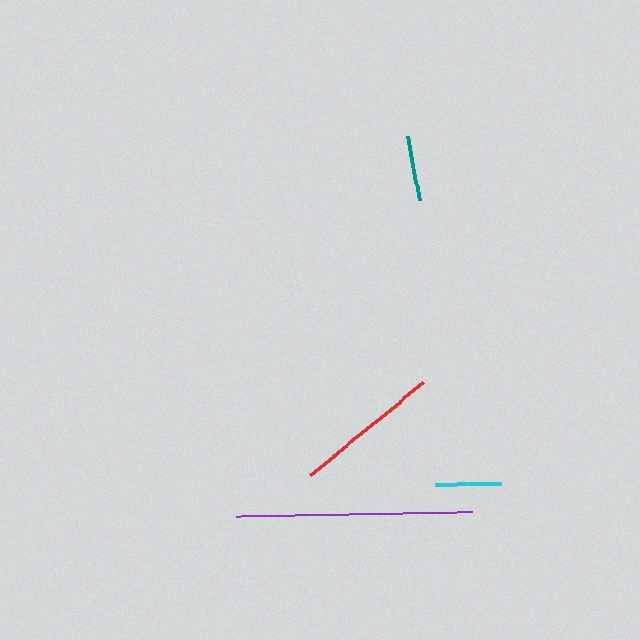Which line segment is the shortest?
The teal line is the shortest at approximately 65 pixels.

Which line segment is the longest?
The purple line is the longest at approximately 236 pixels.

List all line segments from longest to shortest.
From longest to shortest: purple, red, cyan, teal.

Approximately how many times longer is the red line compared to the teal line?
The red line is approximately 2.3 times the length of the teal line.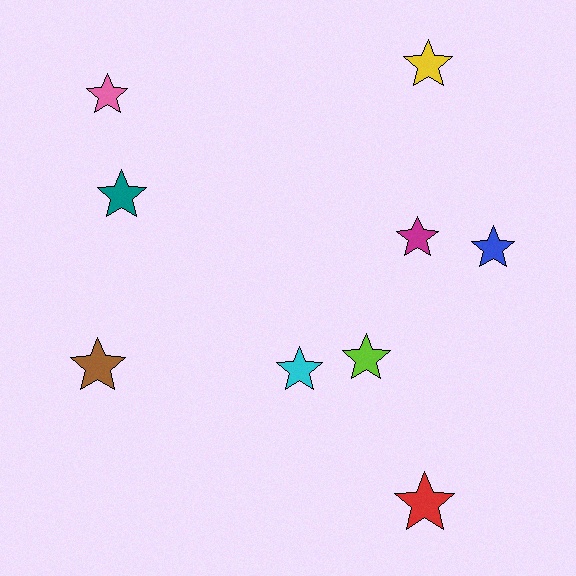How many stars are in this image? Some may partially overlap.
There are 9 stars.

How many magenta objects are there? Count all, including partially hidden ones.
There is 1 magenta object.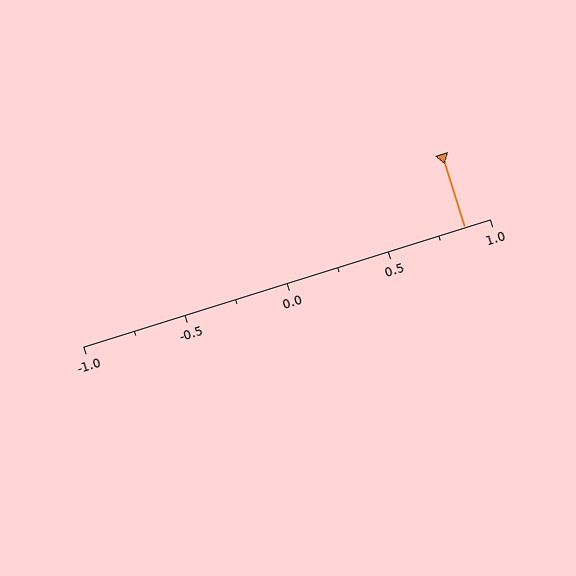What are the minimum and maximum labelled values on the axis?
The axis runs from -1.0 to 1.0.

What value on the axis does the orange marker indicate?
The marker indicates approximately 0.88.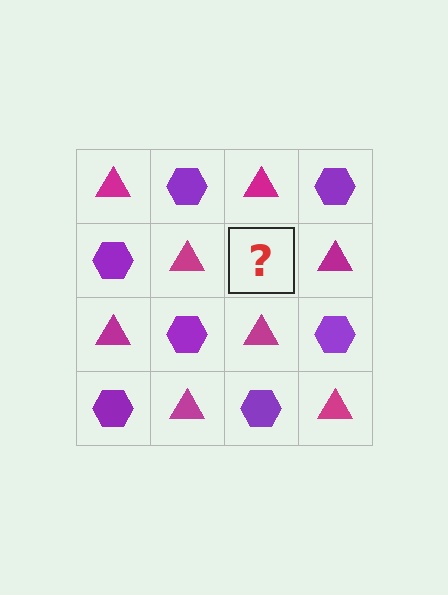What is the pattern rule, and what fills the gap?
The rule is that it alternates magenta triangle and purple hexagon in a checkerboard pattern. The gap should be filled with a purple hexagon.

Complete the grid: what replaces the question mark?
The question mark should be replaced with a purple hexagon.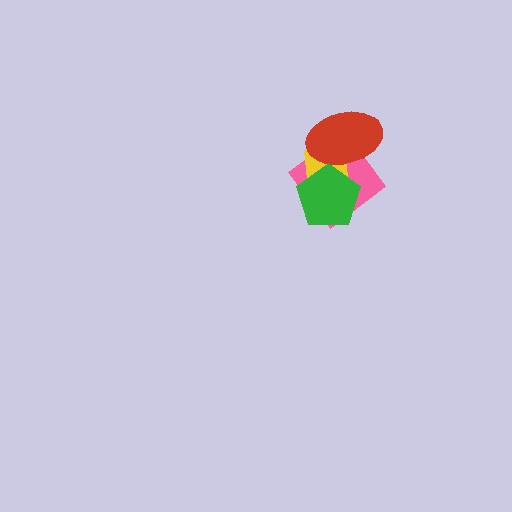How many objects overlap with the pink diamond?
3 objects overlap with the pink diamond.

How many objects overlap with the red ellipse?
3 objects overlap with the red ellipse.